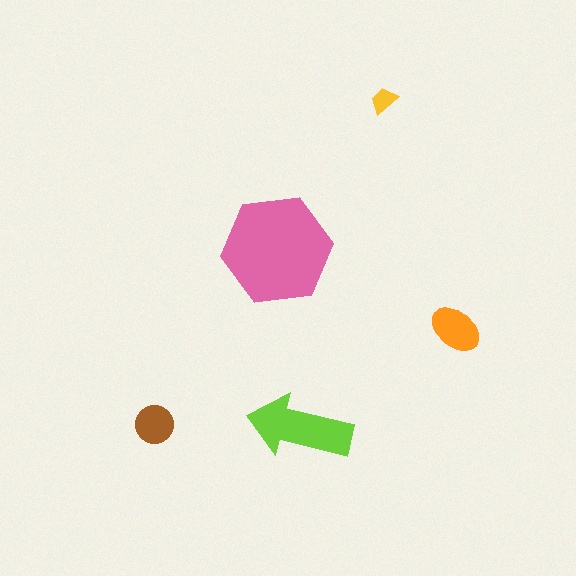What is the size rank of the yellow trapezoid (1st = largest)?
5th.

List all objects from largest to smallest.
The pink hexagon, the lime arrow, the orange ellipse, the brown circle, the yellow trapezoid.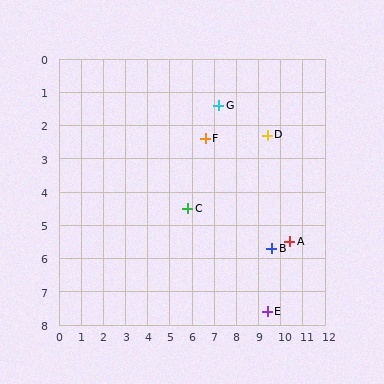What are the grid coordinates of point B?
Point B is at approximately (9.6, 5.7).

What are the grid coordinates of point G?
Point G is at approximately (7.2, 1.4).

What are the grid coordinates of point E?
Point E is at approximately (9.4, 7.6).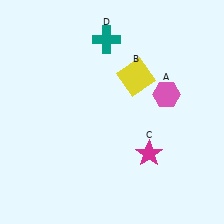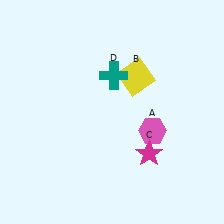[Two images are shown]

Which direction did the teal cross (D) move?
The teal cross (D) moved down.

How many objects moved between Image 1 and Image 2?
2 objects moved between the two images.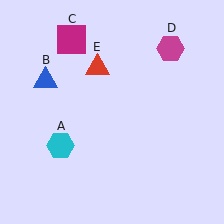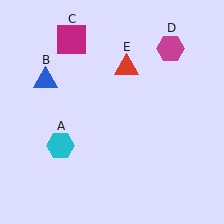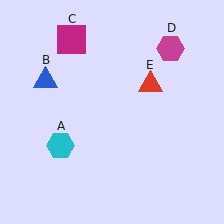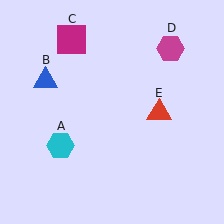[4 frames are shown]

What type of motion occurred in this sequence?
The red triangle (object E) rotated clockwise around the center of the scene.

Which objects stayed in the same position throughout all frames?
Cyan hexagon (object A) and blue triangle (object B) and magenta square (object C) and magenta hexagon (object D) remained stationary.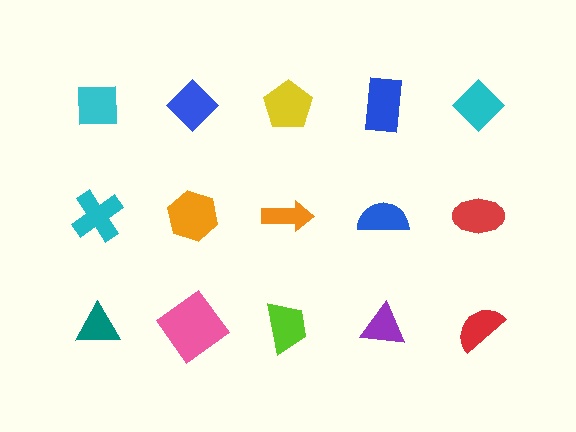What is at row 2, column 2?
An orange hexagon.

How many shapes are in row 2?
5 shapes.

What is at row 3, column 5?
A red semicircle.